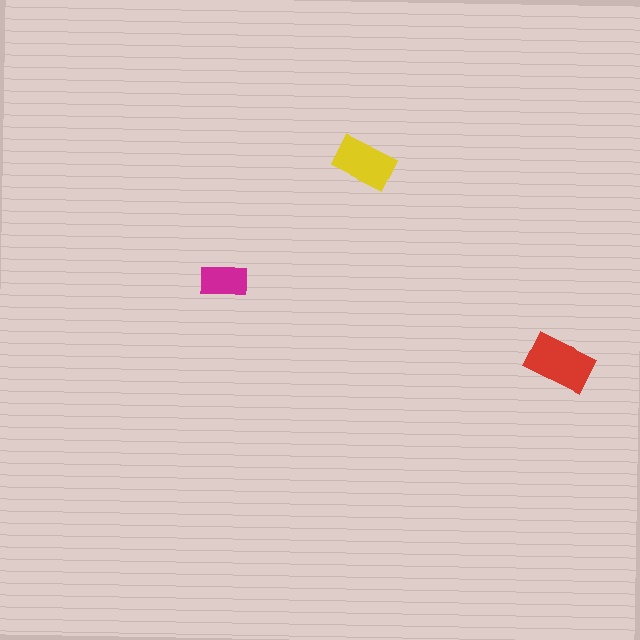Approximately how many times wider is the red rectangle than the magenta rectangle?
About 1.5 times wider.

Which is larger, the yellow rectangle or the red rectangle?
The red one.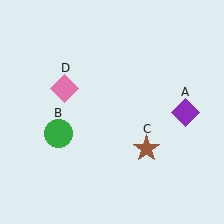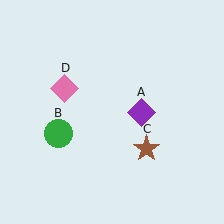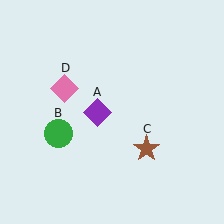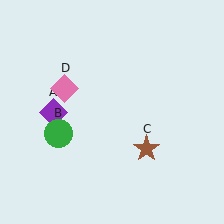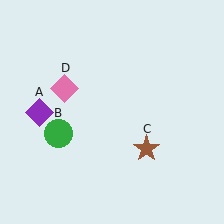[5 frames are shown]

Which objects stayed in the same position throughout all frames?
Green circle (object B) and brown star (object C) and pink diamond (object D) remained stationary.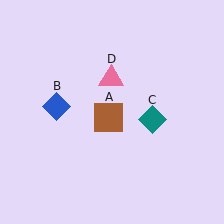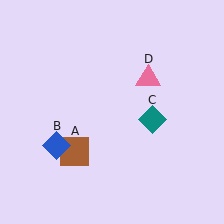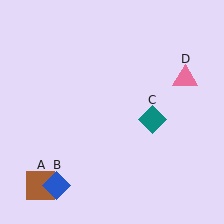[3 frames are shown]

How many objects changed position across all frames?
3 objects changed position: brown square (object A), blue diamond (object B), pink triangle (object D).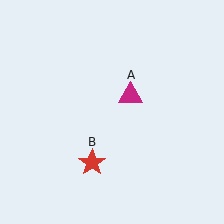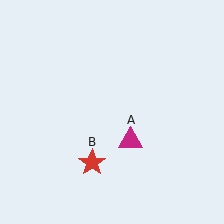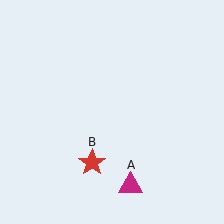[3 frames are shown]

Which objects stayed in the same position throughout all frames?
Red star (object B) remained stationary.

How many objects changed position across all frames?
1 object changed position: magenta triangle (object A).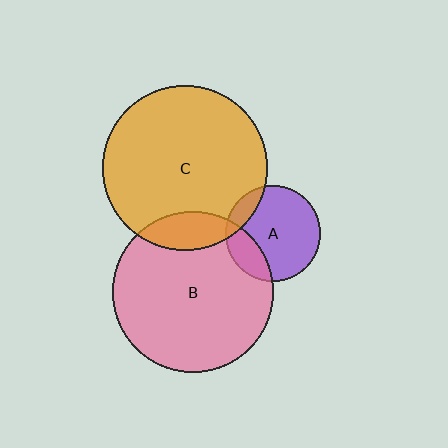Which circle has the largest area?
Circle C (orange).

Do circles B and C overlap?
Yes.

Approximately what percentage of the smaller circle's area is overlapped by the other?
Approximately 15%.